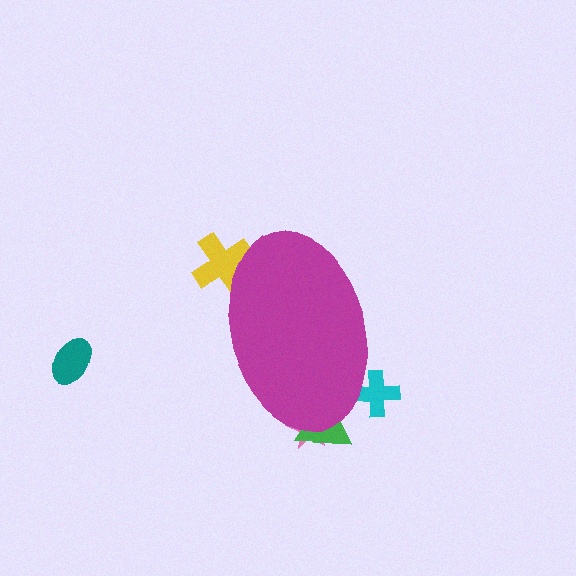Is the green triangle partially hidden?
Yes, the green triangle is partially hidden behind the magenta ellipse.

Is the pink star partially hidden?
Yes, the pink star is partially hidden behind the magenta ellipse.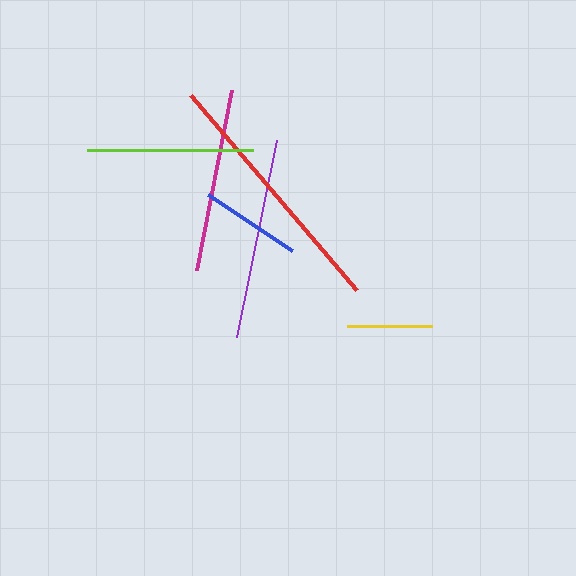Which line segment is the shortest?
The yellow line is the shortest at approximately 85 pixels.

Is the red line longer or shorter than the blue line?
The red line is longer than the blue line.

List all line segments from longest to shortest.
From longest to shortest: red, purple, magenta, lime, blue, yellow.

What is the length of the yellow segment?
The yellow segment is approximately 85 pixels long.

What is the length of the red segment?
The red segment is approximately 255 pixels long.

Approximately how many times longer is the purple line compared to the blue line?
The purple line is approximately 2.0 times the length of the blue line.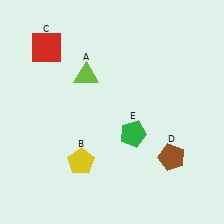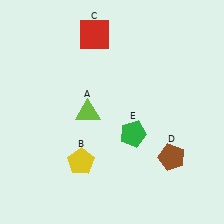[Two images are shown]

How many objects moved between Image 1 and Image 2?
2 objects moved between the two images.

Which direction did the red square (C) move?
The red square (C) moved right.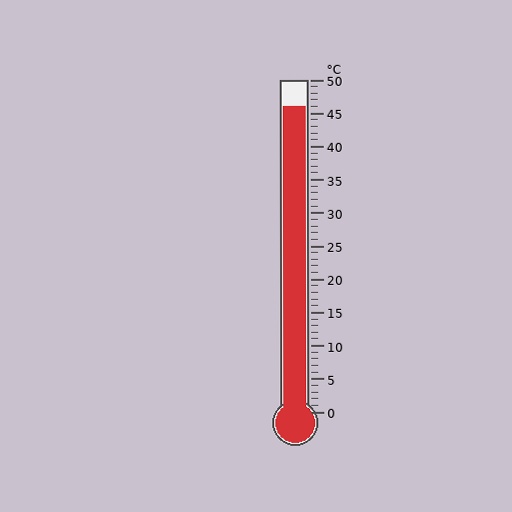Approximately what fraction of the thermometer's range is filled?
The thermometer is filled to approximately 90% of its range.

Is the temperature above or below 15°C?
The temperature is above 15°C.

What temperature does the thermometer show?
The thermometer shows approximately 46°C.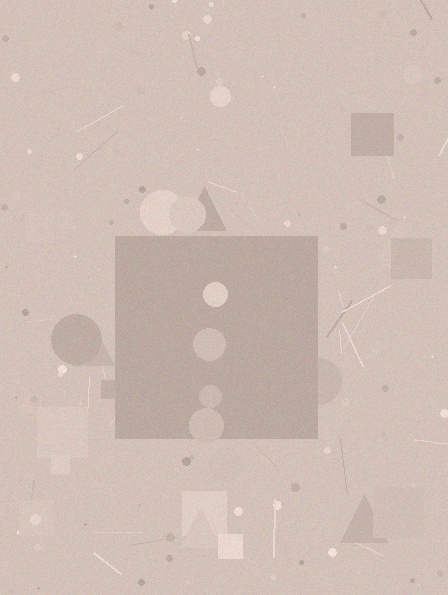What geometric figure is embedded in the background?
A square is embedded in the background.